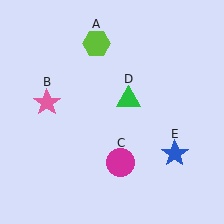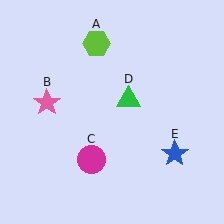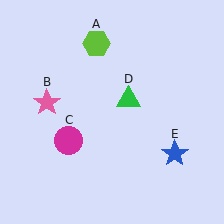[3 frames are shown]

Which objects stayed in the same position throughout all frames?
Lime hexagon (object A) and pink star (object B) and green triangle (object D) and blue star (object E) remained stationary.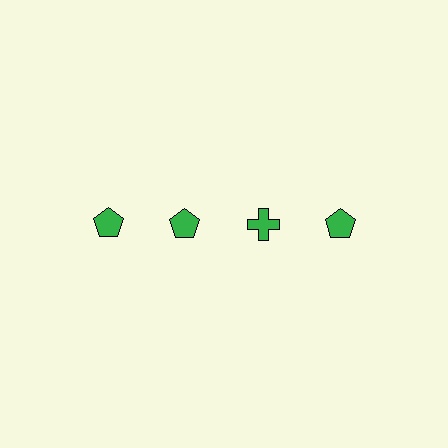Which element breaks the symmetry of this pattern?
The green cross in the top row, center column breaks the symmetry. All other shapes are green pentagons.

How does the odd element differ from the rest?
It has a different shape: cross instead of pentagon.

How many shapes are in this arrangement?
There are 4 shapes arranged in a grid pattern.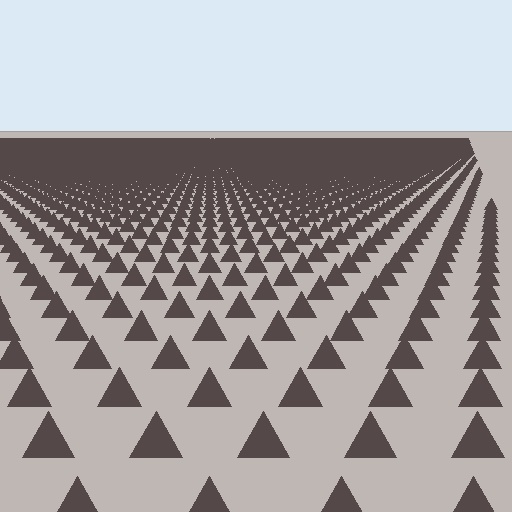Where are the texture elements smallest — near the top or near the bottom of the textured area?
Near the top.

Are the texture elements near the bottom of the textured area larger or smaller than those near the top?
Larger. Near the bottom, elements are closer to the viewer and appear at a bigger on-screen size.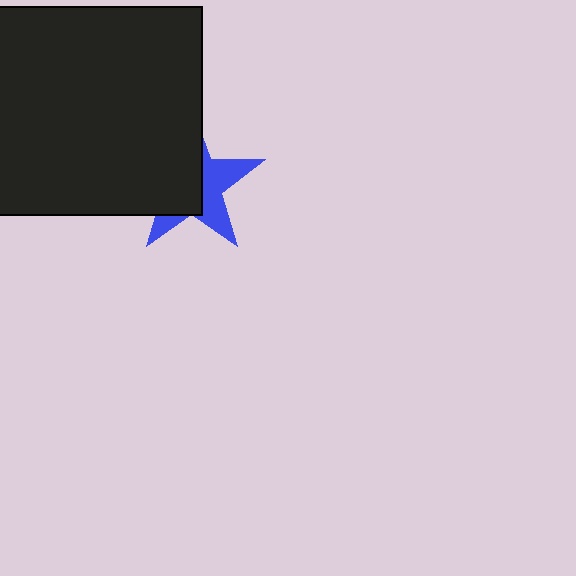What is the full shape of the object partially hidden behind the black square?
The partially hidden object is a blue star.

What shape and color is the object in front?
The object in front is a black square.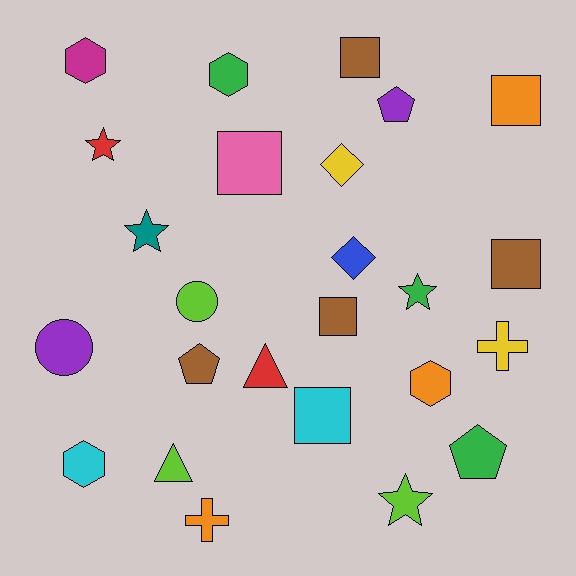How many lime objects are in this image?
There are 3 lime objects.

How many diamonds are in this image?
There are 2 diamonds.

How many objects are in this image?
There are 25 objects.